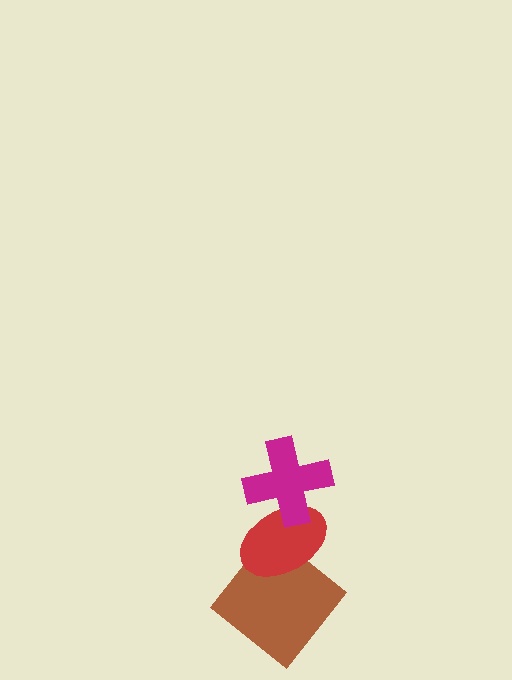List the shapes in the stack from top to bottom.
From top to bottom: the magenta cross, the red ellipse, the brown diamond.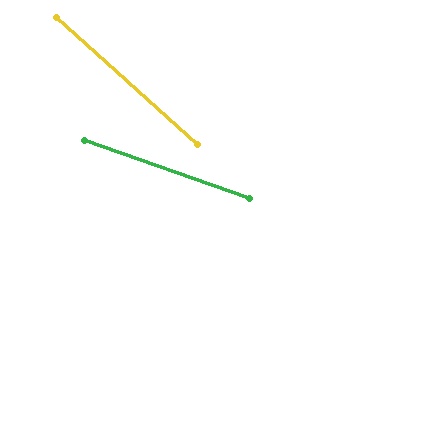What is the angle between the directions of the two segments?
Approximately 23 degrees.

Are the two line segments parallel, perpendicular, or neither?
Neither parallel nor perpendicular — they differ by about 23°.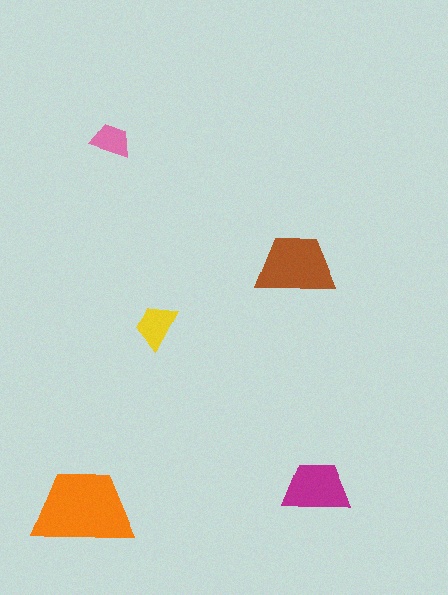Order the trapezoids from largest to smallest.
the orange one, the brown one, the magenta one, the yellow one, the pink one.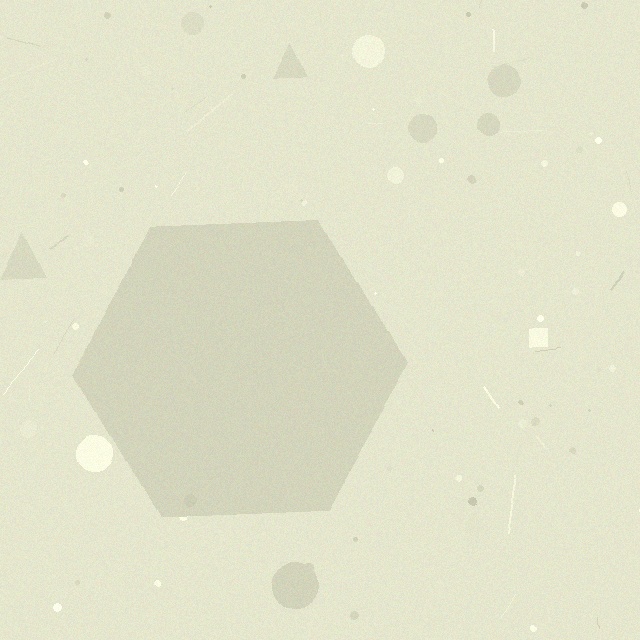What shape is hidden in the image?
A hexagon is hidden in the image.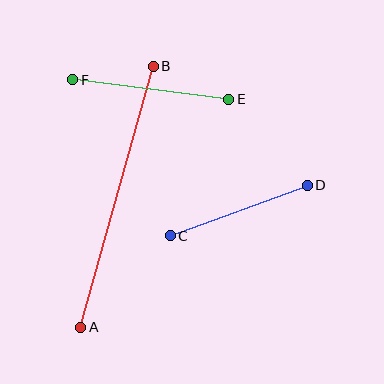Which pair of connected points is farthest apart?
Points A and B are farthest apart.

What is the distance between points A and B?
The distance is approximately 271 pixels.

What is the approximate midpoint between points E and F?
The midpoint is at approximately (151, 90) pixels.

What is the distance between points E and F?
The distance is approximately 157 pixels.